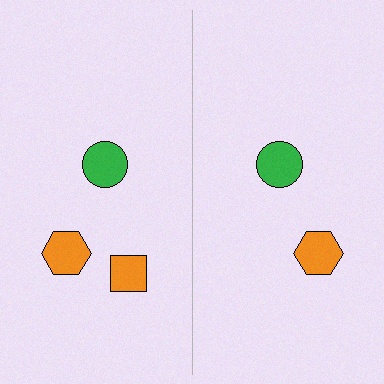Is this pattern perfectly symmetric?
No, the pattern is not perfectly symmetric. A orange square is missing from the right side.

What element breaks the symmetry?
A orange square is missing from the right side.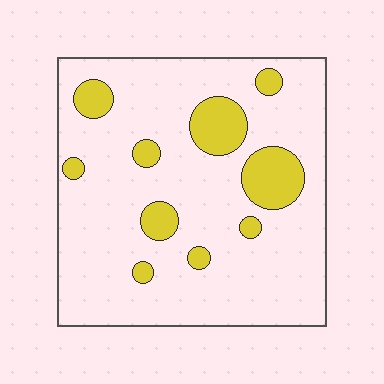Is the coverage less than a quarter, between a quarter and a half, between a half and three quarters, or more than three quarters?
Less than a quarter.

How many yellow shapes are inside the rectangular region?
10.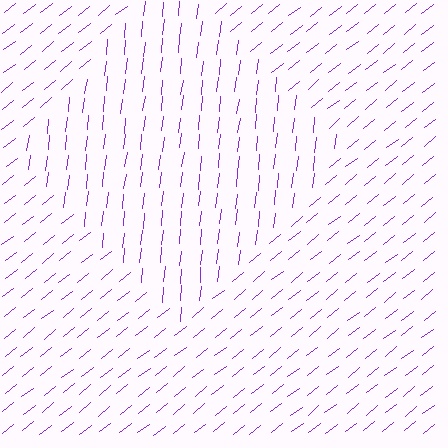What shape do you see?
I see a diamond.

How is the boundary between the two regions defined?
The boundary is defined purely by a change in line orientation (approximately 45 degrees difference). All lines are the same color and thickness.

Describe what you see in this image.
The image is filled with small purple line segments. A diamond region in the image has lines oriented differently from the surrounding lines, creating a visible texture boundary.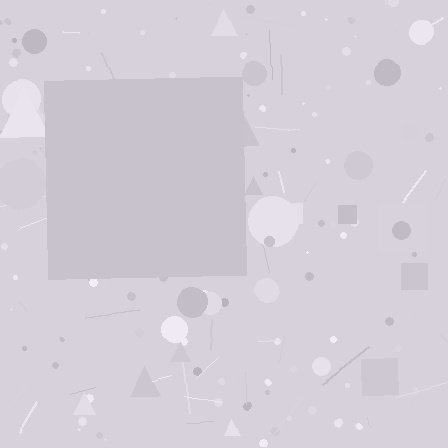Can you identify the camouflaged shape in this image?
The camouflaged shape is a square.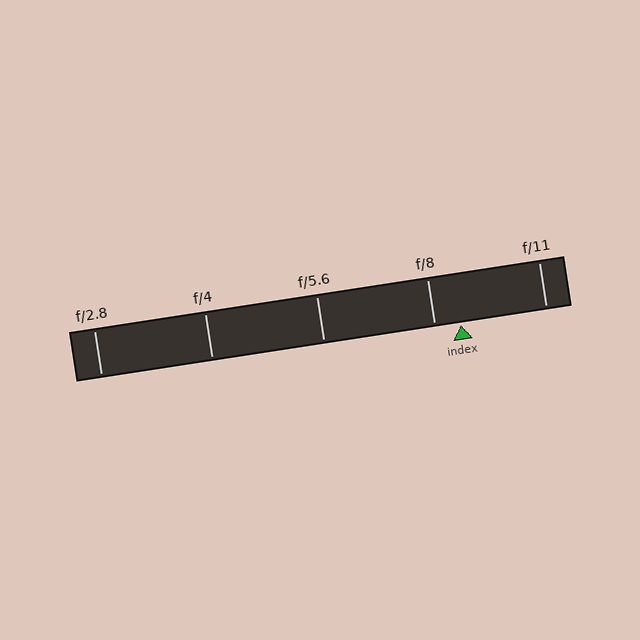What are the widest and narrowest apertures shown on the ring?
The widest aperture shown is f/2.8 and the narrowest is f/11.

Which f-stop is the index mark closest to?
The index mark is closest to f/8.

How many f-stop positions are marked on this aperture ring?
There are 5 f-stop positions marked.